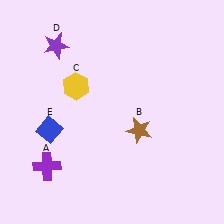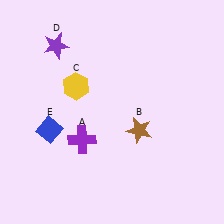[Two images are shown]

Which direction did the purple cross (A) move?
The purple cross (A) moved right.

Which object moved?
The purple cross (A) moved right.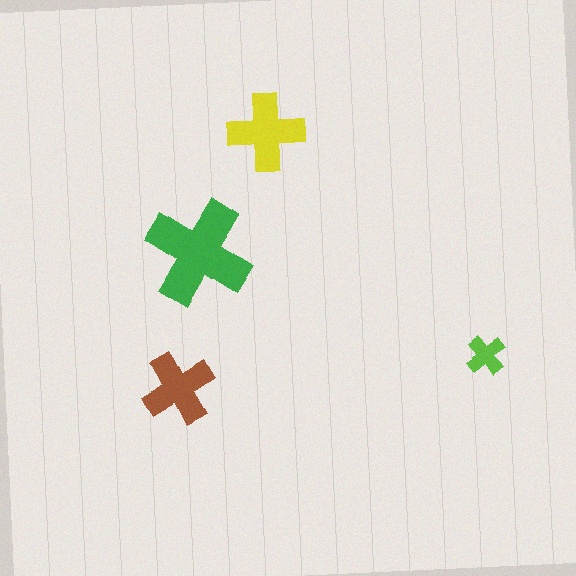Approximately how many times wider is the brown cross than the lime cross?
About 2 times wider.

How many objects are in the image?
There are 4 objects in the image.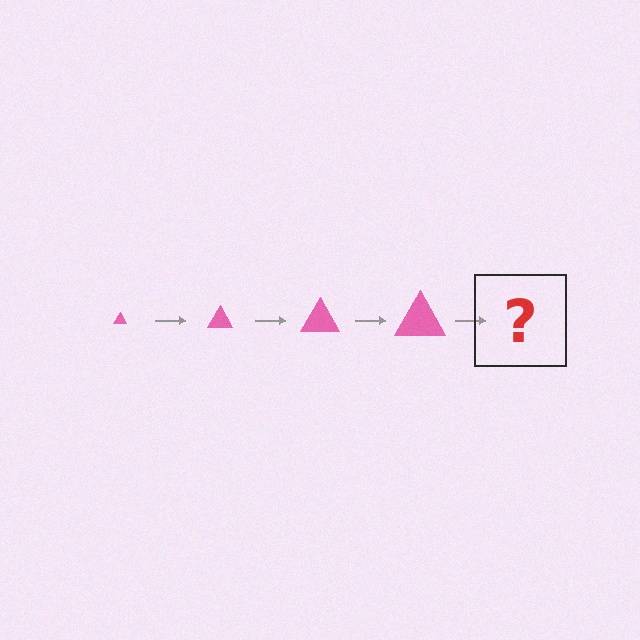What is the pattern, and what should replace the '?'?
The pattern is that the triangle gets progressively larger each step. The '?' should be a pink triangle, larger than the previous one.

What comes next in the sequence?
The next element should be a pink triangle, larger than the previous one.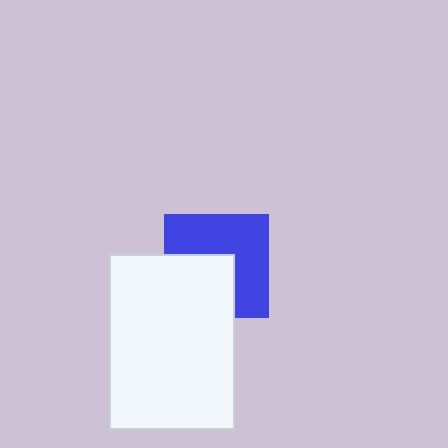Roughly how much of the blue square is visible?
About half of it is visible (roughly 58%).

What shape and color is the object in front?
The object in front is a white rectangle.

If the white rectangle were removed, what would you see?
You would see the complete blue square.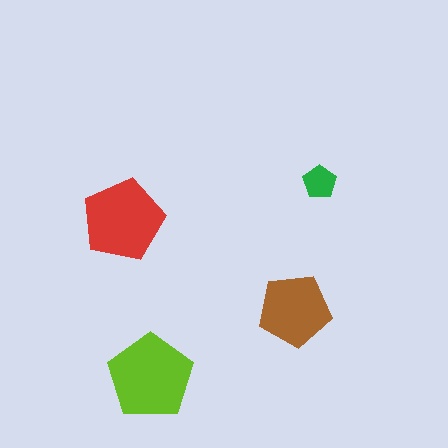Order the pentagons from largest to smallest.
the lime one, the red one, the brown one, the green one.